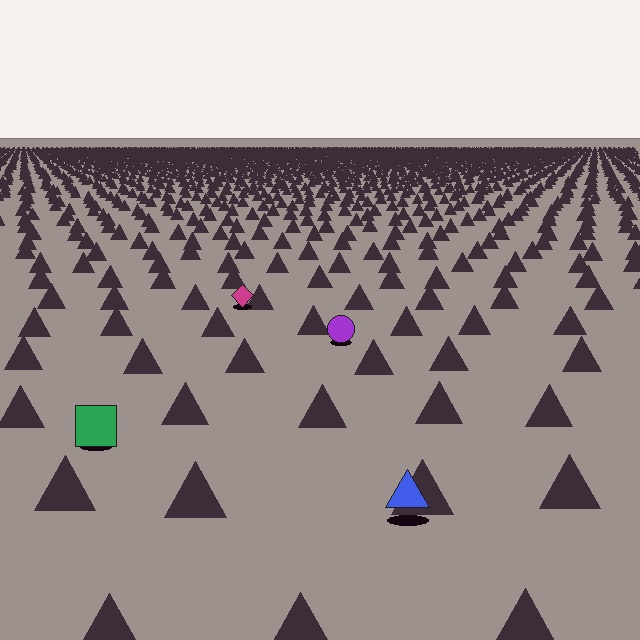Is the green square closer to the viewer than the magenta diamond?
Yes. The green square is closer — you can tell from the texture gradient: the ground texture is coarser near it.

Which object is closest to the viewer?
The blue triangle is closest. The texture marks near it are larger and more spread out.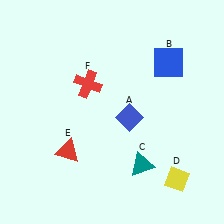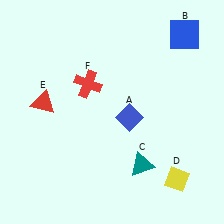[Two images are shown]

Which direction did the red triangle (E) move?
The red triangle (E) moved up.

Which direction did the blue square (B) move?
The blue square (B) moved up.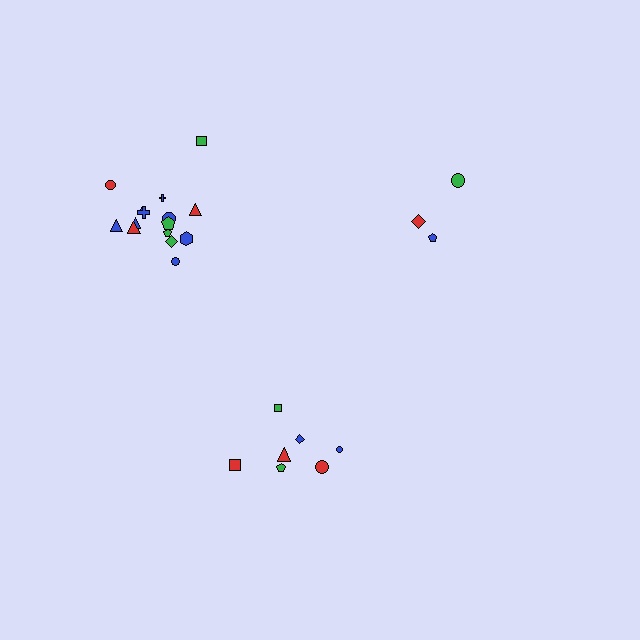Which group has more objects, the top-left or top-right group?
The top-left group.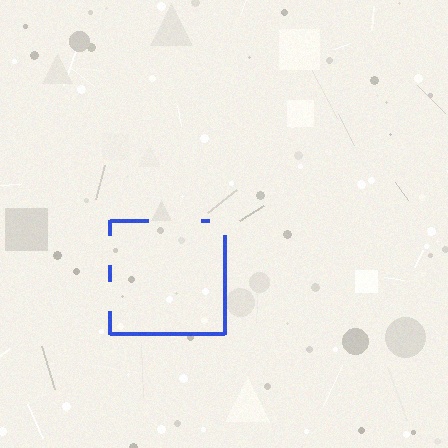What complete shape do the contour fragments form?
The contour fragments form a square.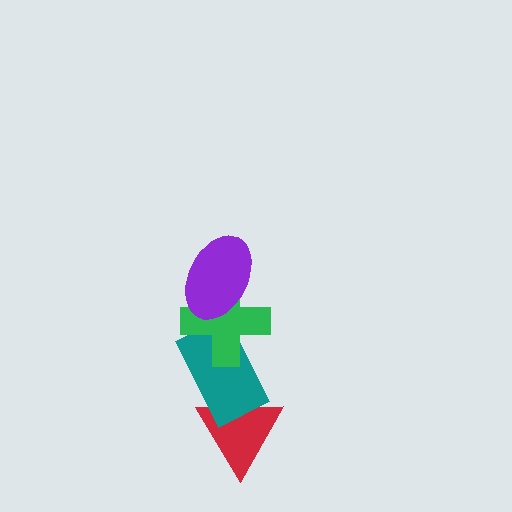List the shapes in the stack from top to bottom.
From top to bottom: the purple ellipse, the green cross, the teal rectangle, the red triangle.